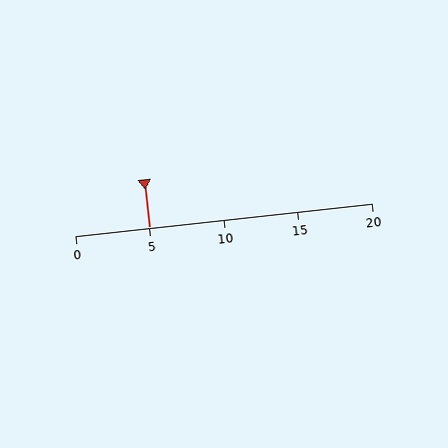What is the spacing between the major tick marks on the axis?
The major ticks are spaced 5 apart.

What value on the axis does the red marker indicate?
The marker indicates approximately 5.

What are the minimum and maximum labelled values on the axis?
The axis runs from 0 to 20.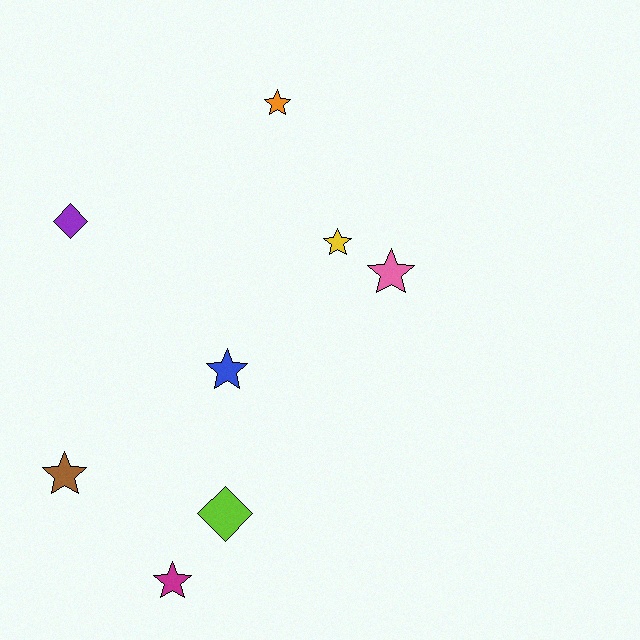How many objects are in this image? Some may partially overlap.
There are 8 objects.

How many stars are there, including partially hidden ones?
There are 6 stars.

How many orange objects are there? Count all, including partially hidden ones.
There is 1 orange object.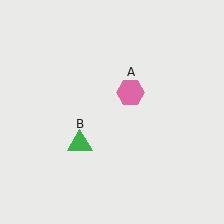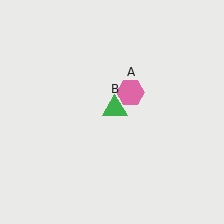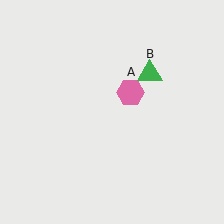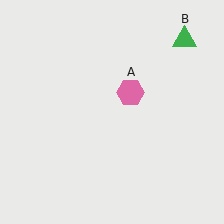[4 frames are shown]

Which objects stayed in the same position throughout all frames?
Pink hexagon (object A) remained stationary.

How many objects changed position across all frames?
1 object changed position: green triangle (object B).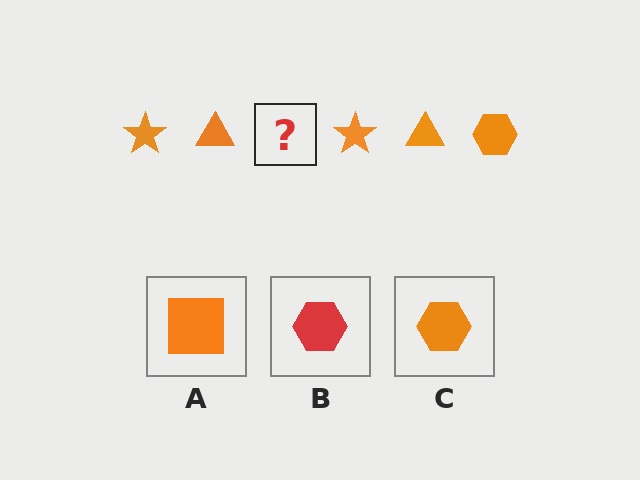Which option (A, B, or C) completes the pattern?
C.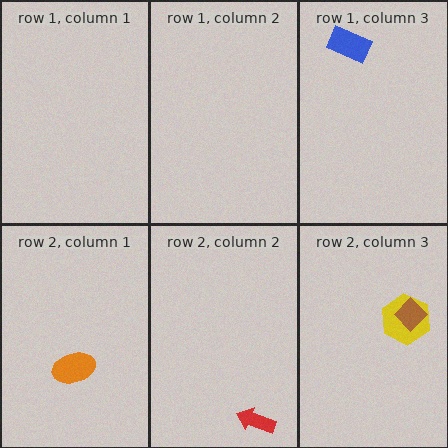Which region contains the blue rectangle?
The row 1, column 3 region.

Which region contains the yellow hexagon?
The row 2, column 3 region.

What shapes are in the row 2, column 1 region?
The orange ellipse.